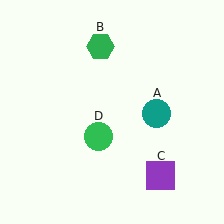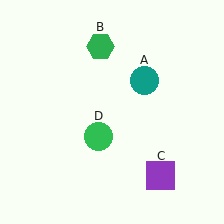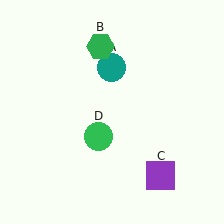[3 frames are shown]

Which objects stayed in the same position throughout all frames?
Green hexagon (object B) and purple square (object C) and green circle (object D) remained stationary.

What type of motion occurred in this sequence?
The teal circle (object A) rotated counterclockwise around the center of the scene.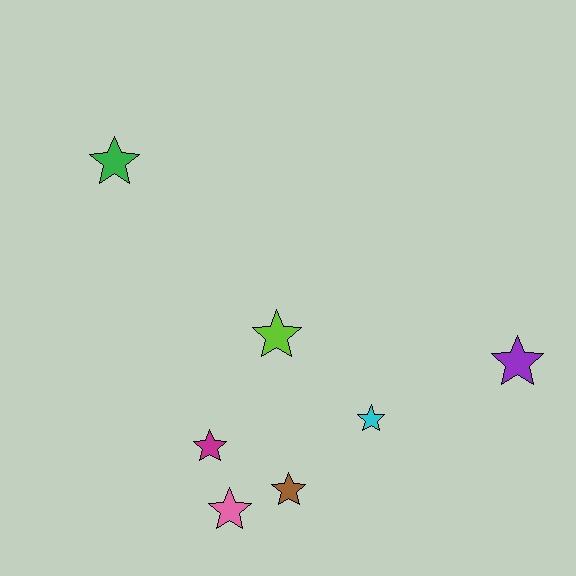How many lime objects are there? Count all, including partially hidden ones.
There is 1 lime object.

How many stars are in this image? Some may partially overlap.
There are 7 stars.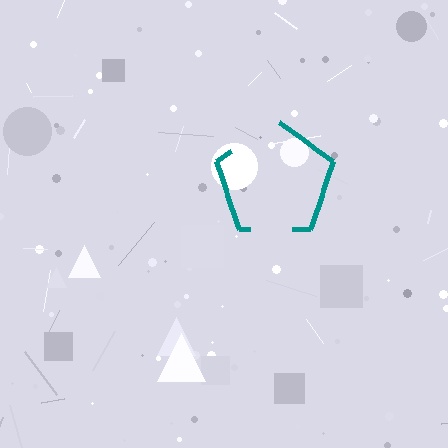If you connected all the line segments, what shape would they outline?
They would outline a pentagon.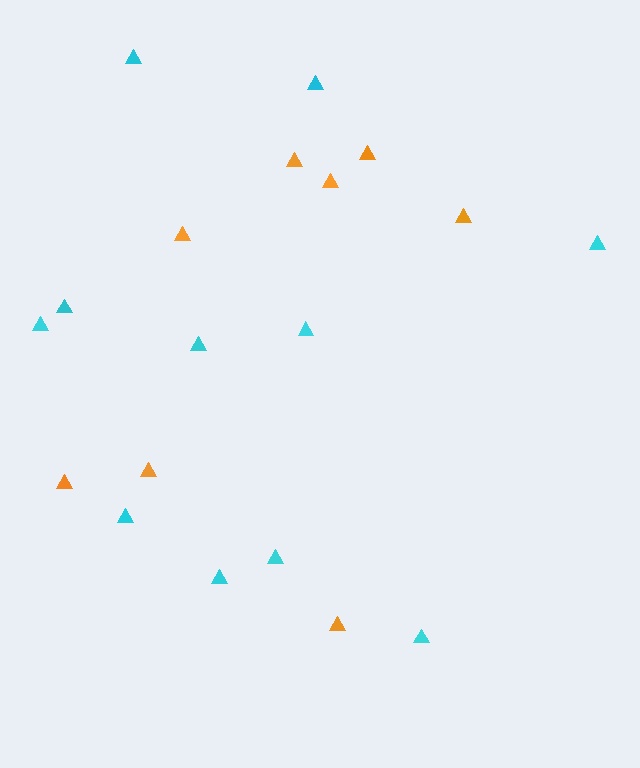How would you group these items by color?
There are 2 groups: one group of orange triangles (8) and one group of cyan triangles (11).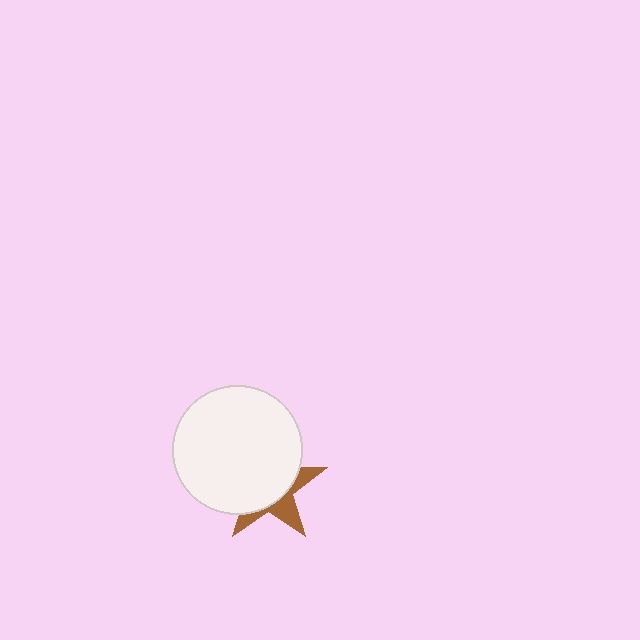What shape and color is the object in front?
The object in front is a white circle.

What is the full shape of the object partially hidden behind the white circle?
The partially hidden object is a brown star.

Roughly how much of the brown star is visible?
A small part of it is visible (roughly 33%).